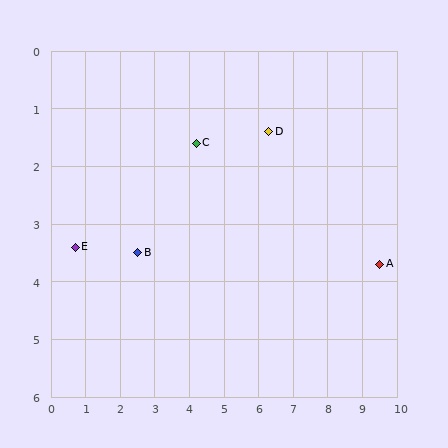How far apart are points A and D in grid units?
Points A and D are about 3.9 grid units apart.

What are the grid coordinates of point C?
Point C is at approximately (4.2, 1.6).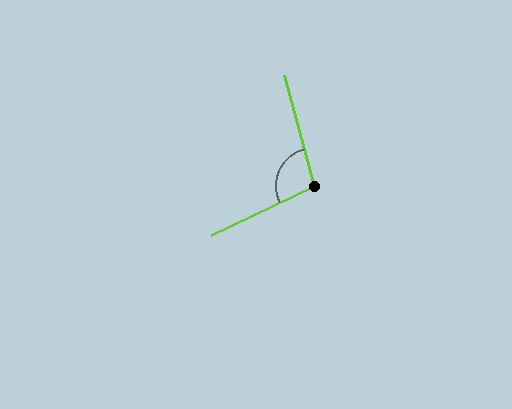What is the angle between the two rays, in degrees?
Approximately 100 degrees.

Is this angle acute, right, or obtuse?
It is obtuse.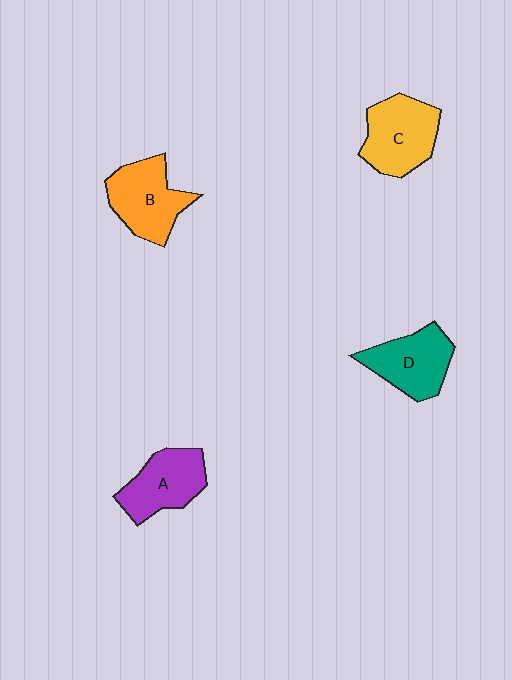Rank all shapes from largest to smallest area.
From largest to smallest: C (yellow), B (orange), D (teal), A (purple).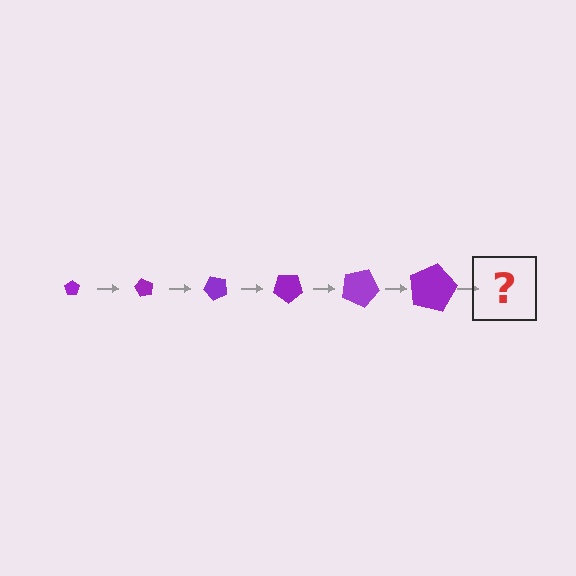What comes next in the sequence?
The next element should be a pentagon, larger than the previous one and rotated 360 degrees from the start.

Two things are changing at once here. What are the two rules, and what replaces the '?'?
The two rules are that the pentagon grows larger each step and it rotates 60 degrees each step. The '?' should be a pentagon, larger than the previous one and rotated 360 degrees from the start.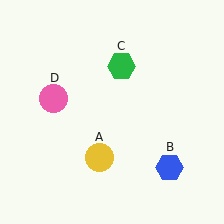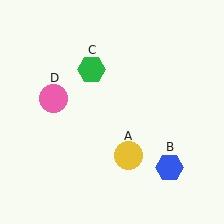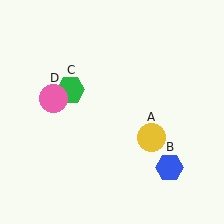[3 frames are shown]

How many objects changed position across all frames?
2 objects changed position: yellow circle (object A), green hexagon (object C).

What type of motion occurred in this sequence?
The yellow circle (object A), green hexagon (object C) rotated counterclockwise around the center of the scene.